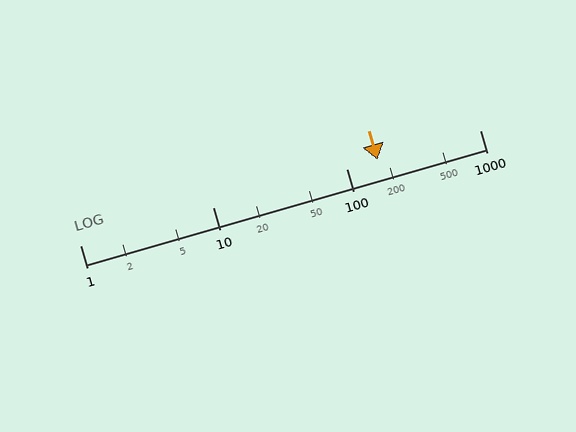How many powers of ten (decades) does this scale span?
The scale spans 3 decades, from 1 to 1000.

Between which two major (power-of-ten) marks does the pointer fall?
The pointer is between 100 and 1000.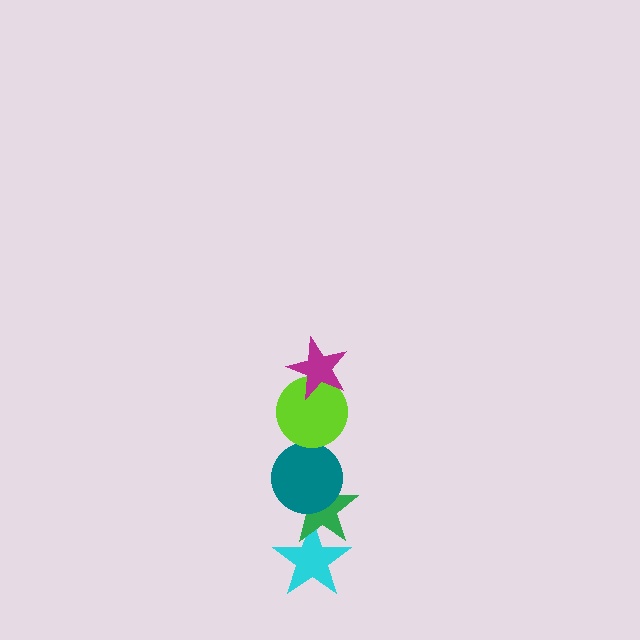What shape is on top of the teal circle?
The lime circle is on top of the teal circle.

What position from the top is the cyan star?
The cyan star is 5th from the top.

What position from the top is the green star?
The green star is 4th from the top.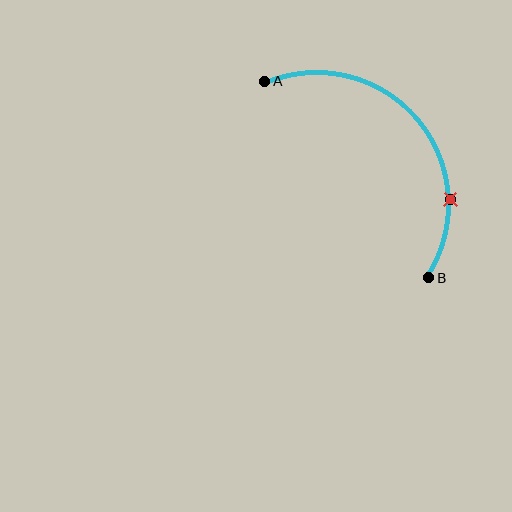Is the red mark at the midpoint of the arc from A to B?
No. The red mark lies on the arc but is closer to endpoint B. The arc midpoint would be at the point on the curve equidistant along the arc from both A and B.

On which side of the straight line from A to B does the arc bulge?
The arc bulges above and to the right of the straight line connecting A and B.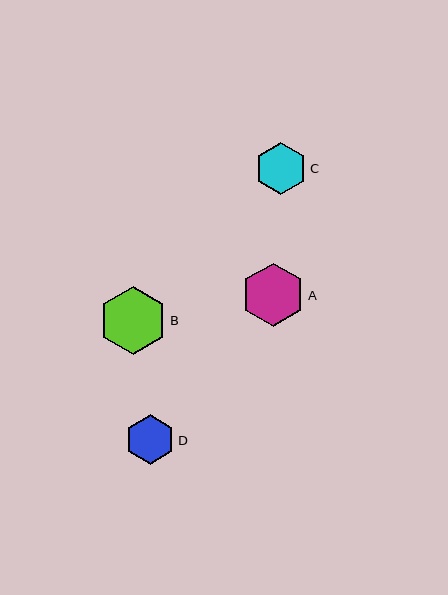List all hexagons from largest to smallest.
From largest to smallest: B, A, C, D.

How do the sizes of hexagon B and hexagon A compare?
Hexagon B and hexagon A are approximately the same size.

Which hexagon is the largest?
Hexagon B is the largest with a size of approximately 68 pixels.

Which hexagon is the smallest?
Hexagon D is the smallest with a size of approximately 50 pixels.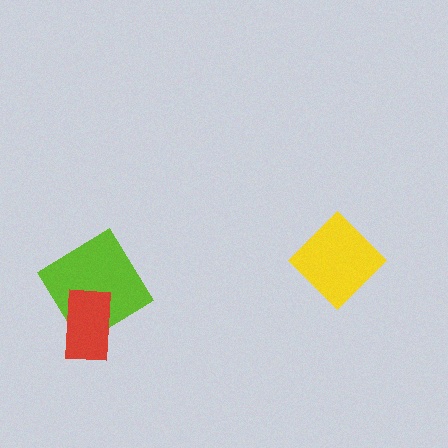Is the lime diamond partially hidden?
Yes, it is partially covered by another shape.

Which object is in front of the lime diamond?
The red rectangle is in front of the lime diamond.